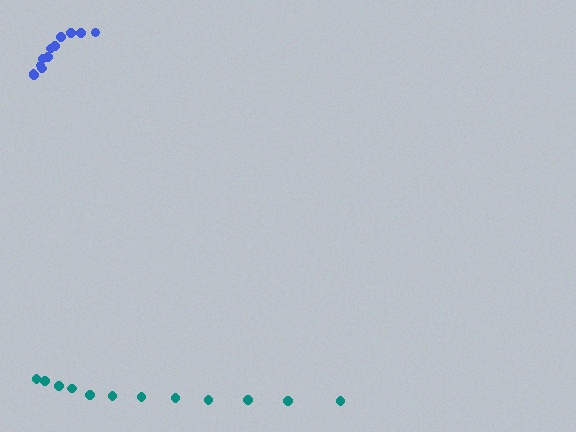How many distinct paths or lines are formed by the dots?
There are 2 distinct paths.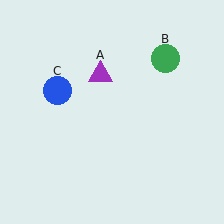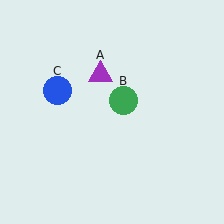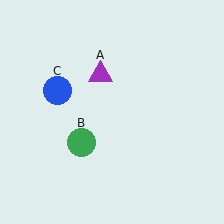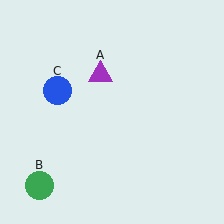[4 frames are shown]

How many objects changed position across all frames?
1 object changed position: green circle (object B).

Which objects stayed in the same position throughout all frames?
Purple triangle (object A) and blue circle (object C) remained stationary.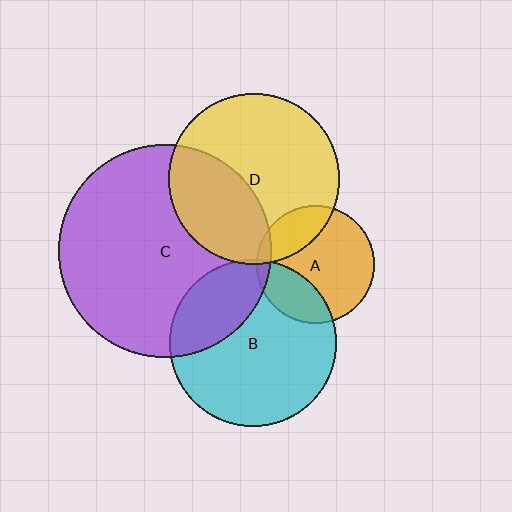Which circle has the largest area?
Circle C (purple).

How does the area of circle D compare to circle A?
Approximately 2.1 times.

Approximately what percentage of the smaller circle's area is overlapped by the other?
Approximately 35%.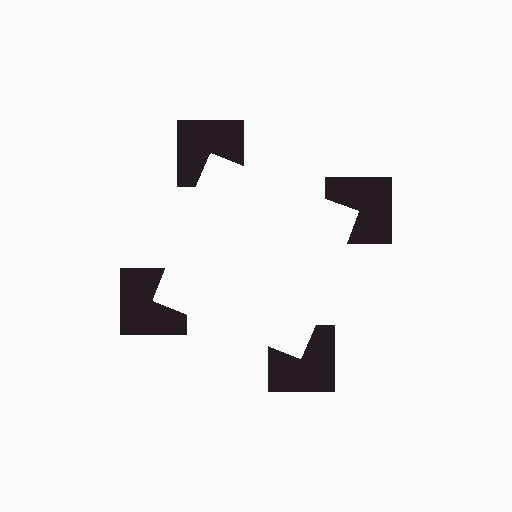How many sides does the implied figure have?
4 sides.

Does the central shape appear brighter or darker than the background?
It typically appears slightly brighter than the background, even though no actual brightness change is drawn.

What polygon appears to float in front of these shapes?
An illusory square — its edges are inferred from the aligned wedge cuts in the notched squares, not physically drawn.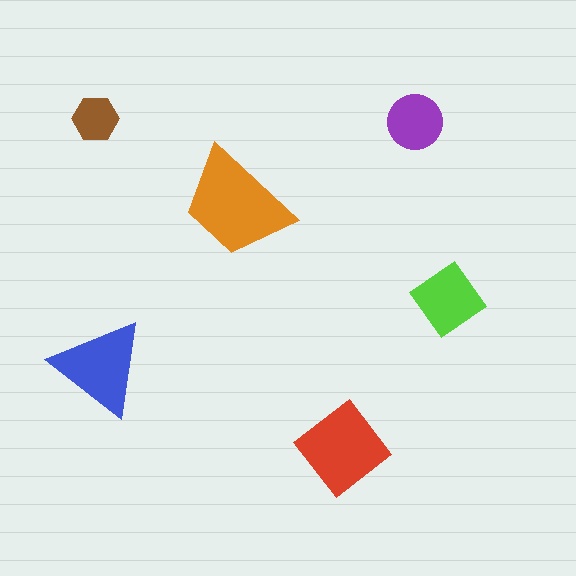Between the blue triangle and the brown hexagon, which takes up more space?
The blue triangle.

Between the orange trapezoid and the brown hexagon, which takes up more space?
The orange trapezoid.